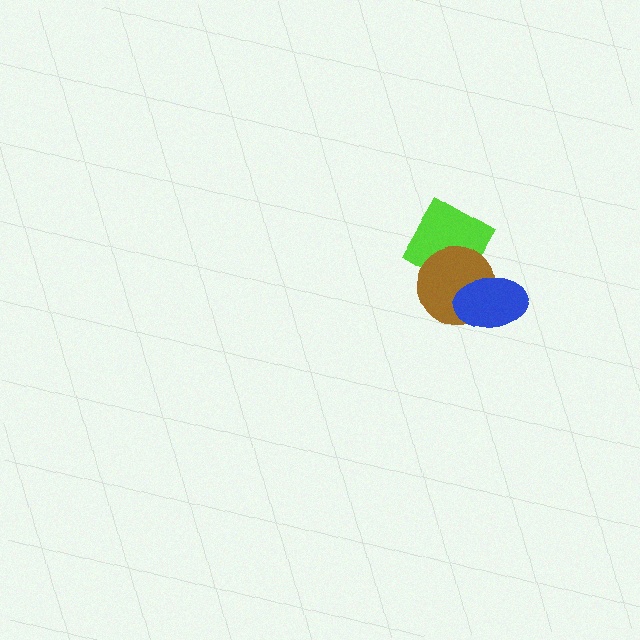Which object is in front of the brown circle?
The blue ellipse is in front of the brown circle.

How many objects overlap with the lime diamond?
2 objects overlap with the lime diamond.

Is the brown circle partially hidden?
Yes, it is partially covered by another shape.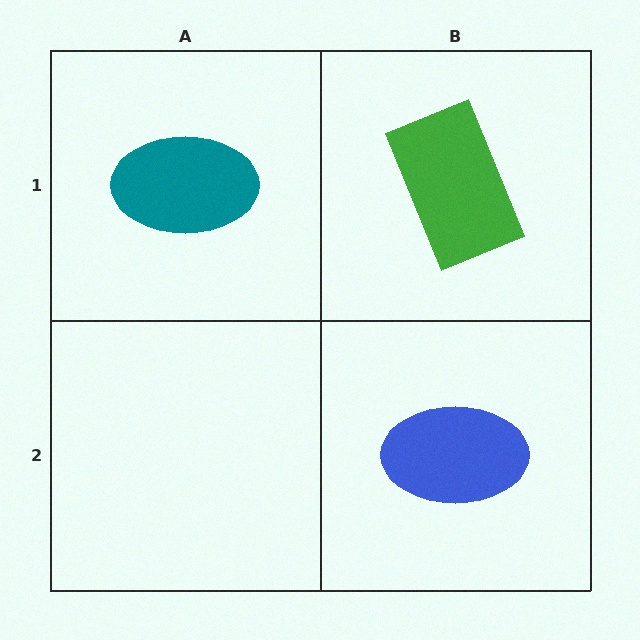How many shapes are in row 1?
2 shapes.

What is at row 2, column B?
A blue ellipse.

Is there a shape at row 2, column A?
No, that cell is empty.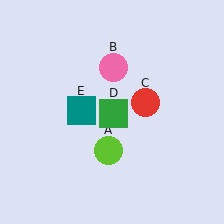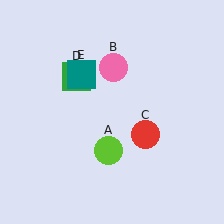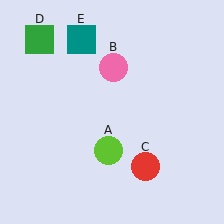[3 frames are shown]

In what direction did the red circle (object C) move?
The red circle (object C) moved down.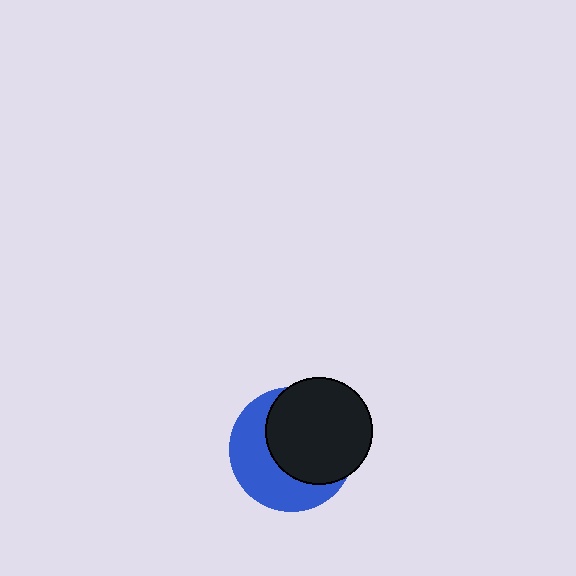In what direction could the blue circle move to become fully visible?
The blue circle could move toward the lower-left. That would shift it out from behind the black circle entirely.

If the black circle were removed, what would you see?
You would see the complete blue circle.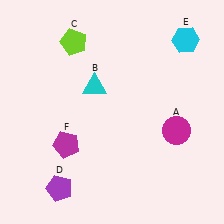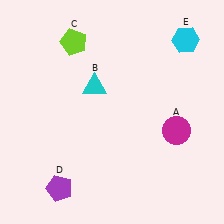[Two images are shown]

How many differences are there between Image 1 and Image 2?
There is 1 difference between the two images.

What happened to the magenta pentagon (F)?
The magenta pentagon (F) was removed in Image 2. It was in the bottom-left area of Image 1.